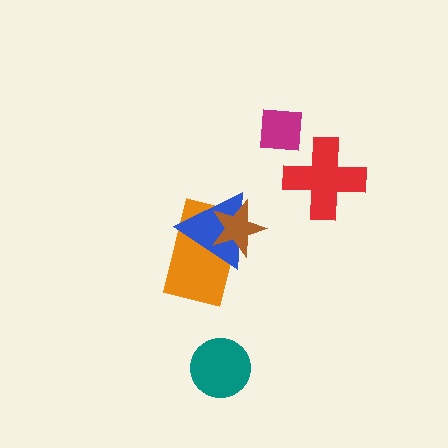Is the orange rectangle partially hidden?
Yes, it is partially covered by another shape.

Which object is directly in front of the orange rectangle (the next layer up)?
The blue triangle is directly in front of the orange rectangle.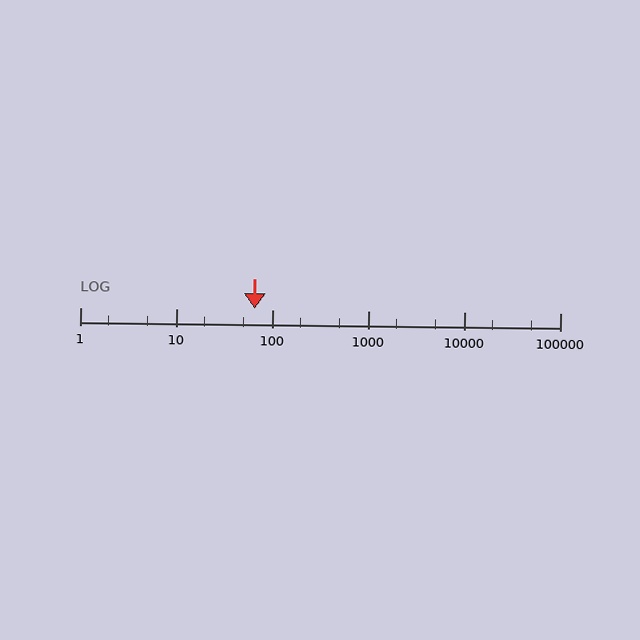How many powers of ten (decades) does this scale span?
The scale spans 5 decades, from 1 to 100000.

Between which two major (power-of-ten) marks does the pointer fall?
The pointer is between 10 and 100.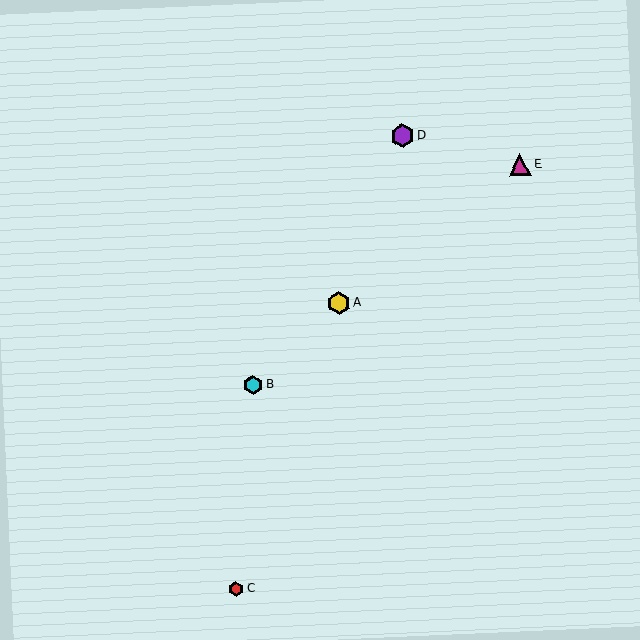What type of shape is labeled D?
Shape D is a purple hexagon.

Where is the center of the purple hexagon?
The center of the purple hexagon is at (402, 136).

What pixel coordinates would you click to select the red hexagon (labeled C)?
Click at (236, 589) to select the red hexagon C.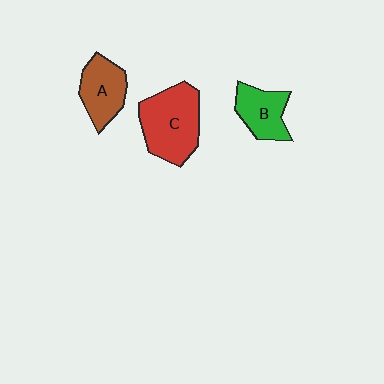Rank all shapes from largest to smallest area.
From largest to smallest: C (red), A (brown), B (green).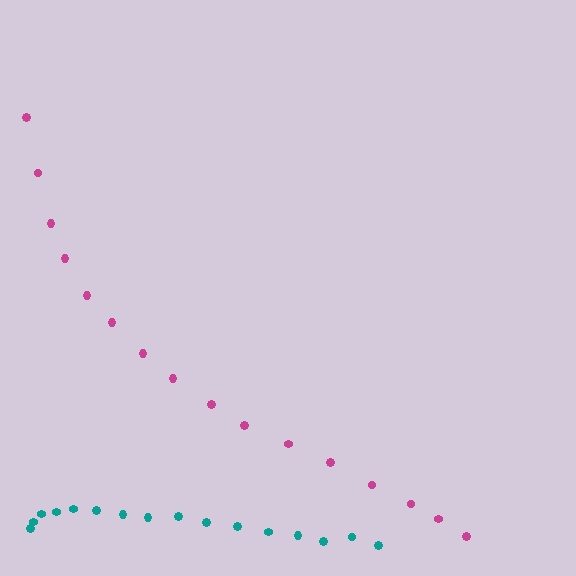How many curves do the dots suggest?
There are 2 distinct paths.